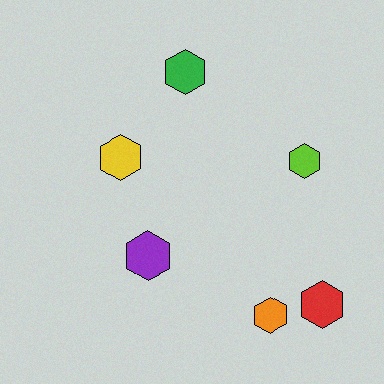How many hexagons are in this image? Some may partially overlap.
There are 6 hexagons.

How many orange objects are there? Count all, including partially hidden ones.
There is 1 orange object.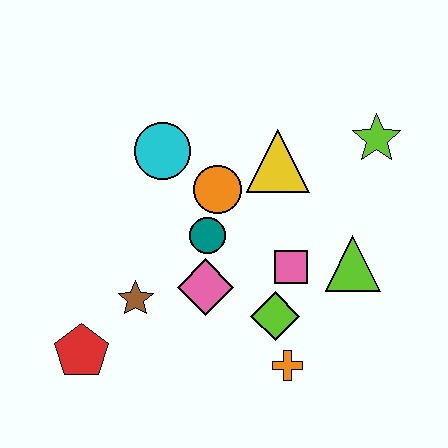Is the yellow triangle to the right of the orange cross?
No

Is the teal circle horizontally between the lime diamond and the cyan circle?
Yes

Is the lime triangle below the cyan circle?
Yes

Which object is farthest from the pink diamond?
The lime star is farthest from the pink diamond.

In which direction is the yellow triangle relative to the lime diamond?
The yellow triangle is above the lime diamond.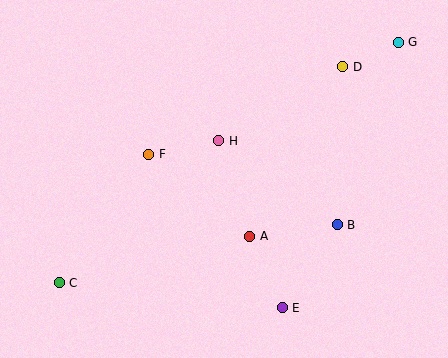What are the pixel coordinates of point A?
Point A is at (250, 236).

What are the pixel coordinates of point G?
Point G is at (398, 42).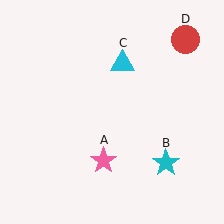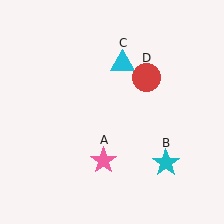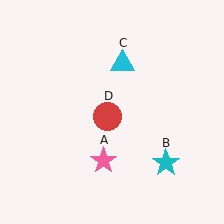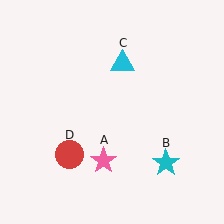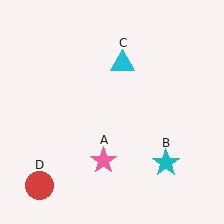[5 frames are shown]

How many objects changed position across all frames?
1 object changed position: red circle (object D).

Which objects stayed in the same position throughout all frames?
Pink star (object A) and cyan star (object B) and cyan triangle (object C) remained stationary.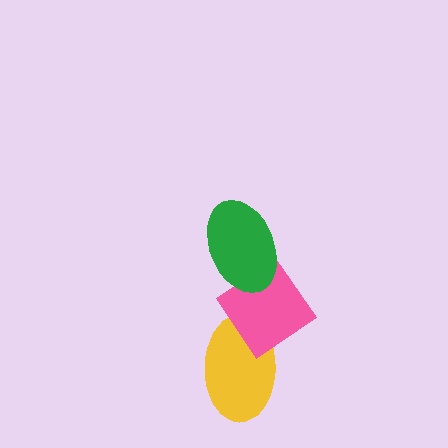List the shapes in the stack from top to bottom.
From top to bottom: the green ellipse, the pink diamond, the yellow ellipse.